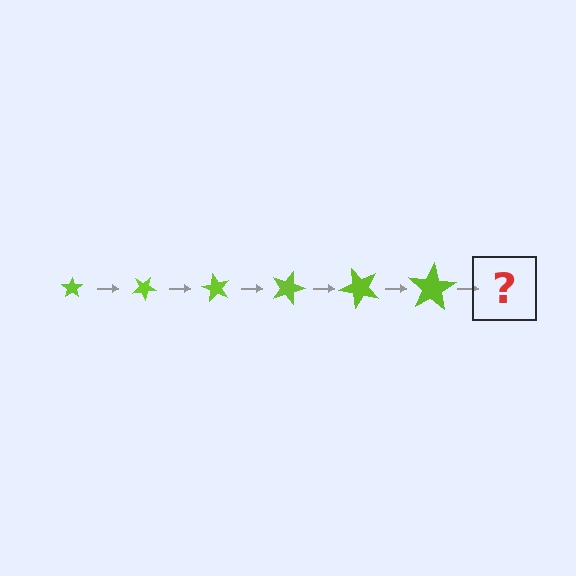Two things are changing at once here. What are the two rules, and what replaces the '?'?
The two rules are that the star grows larger each step and it rotates 30 degrees each step. The '?' should be a star, larger than the previous one and rotated 180 degrees from the start.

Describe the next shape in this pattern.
It should be a star, larger than the previous one and rotated 180 degrees from the start.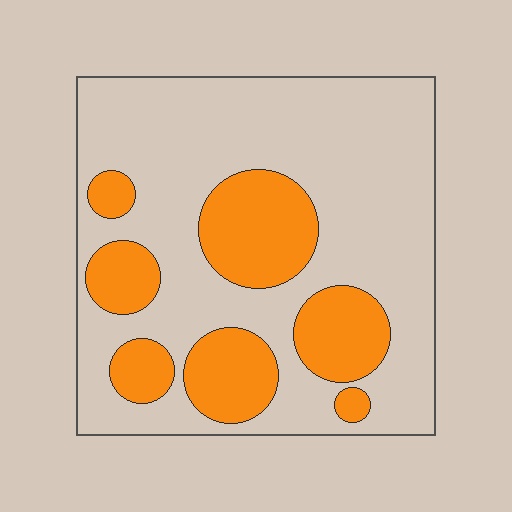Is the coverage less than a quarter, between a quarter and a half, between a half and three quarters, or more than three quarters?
Between a quarter and a half.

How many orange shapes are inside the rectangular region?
7.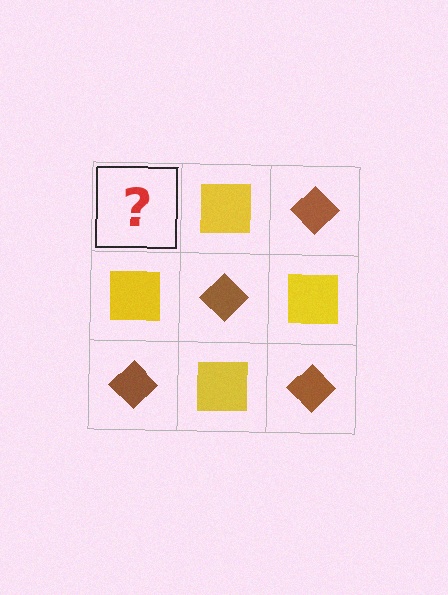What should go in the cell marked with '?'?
The missing cell should contain a brown diamond.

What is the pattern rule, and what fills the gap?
The rule is that it alternates brown diamond and yellow square in a checkerboard pattern. The gap should be filled with a brown diamond.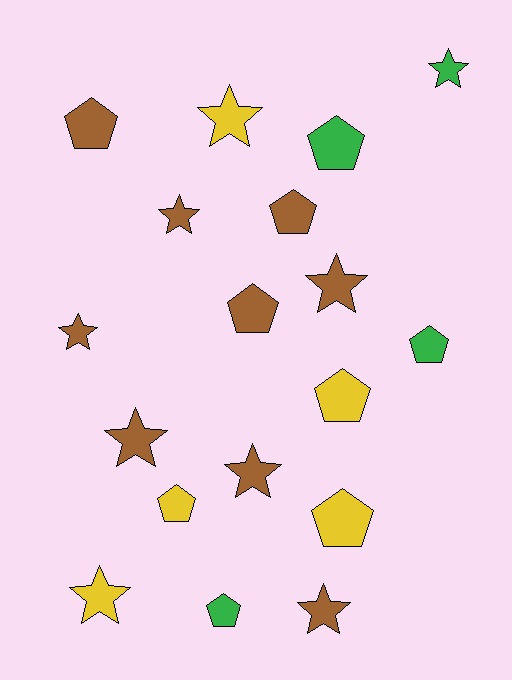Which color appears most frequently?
Brown, with 9 objects.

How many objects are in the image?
There are 18 objects.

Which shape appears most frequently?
Star, with 9 objects.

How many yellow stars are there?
There are 2 yellow stars.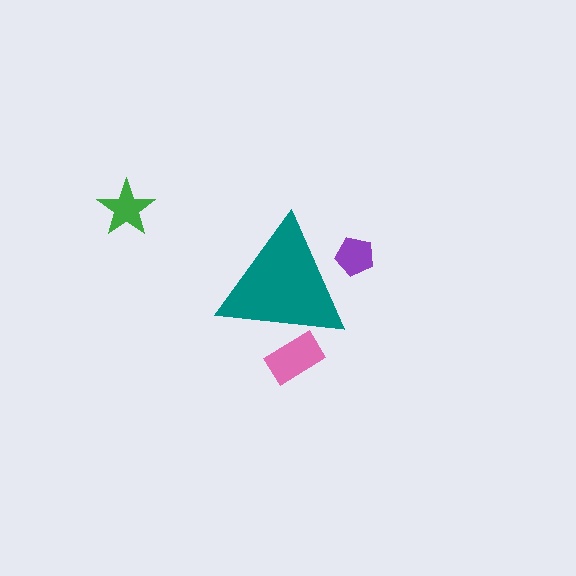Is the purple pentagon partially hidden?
Yes, the purple pentagon is partially hidden behind the teal triangle.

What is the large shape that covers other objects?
A teal triangle.